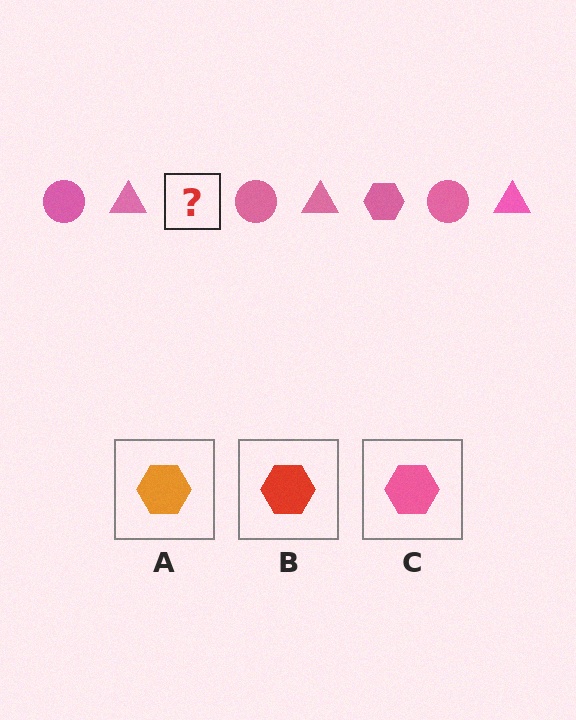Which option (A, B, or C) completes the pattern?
C.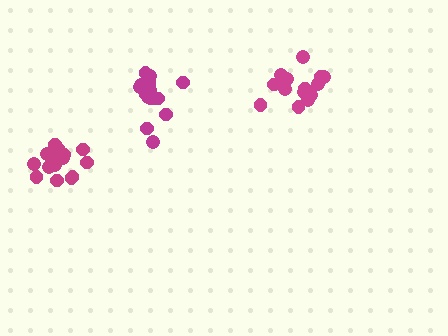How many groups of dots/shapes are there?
There are 3 groups.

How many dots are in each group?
Group 1: 17 dots, Group 2: 15 dots, Group 3: 17 dots (49 total).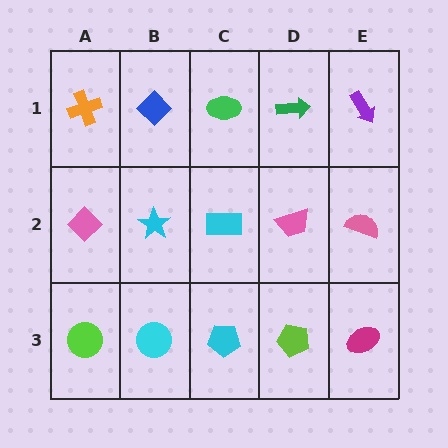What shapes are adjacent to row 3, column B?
A cyan star (row 2, column B), a lime circle (row 3, column A), a cyan pentagon (row 3, column C).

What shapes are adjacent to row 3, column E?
A pink semicircle (row 2, column E), a lime pentagon (row 3, column D).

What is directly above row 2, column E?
A purple arrow.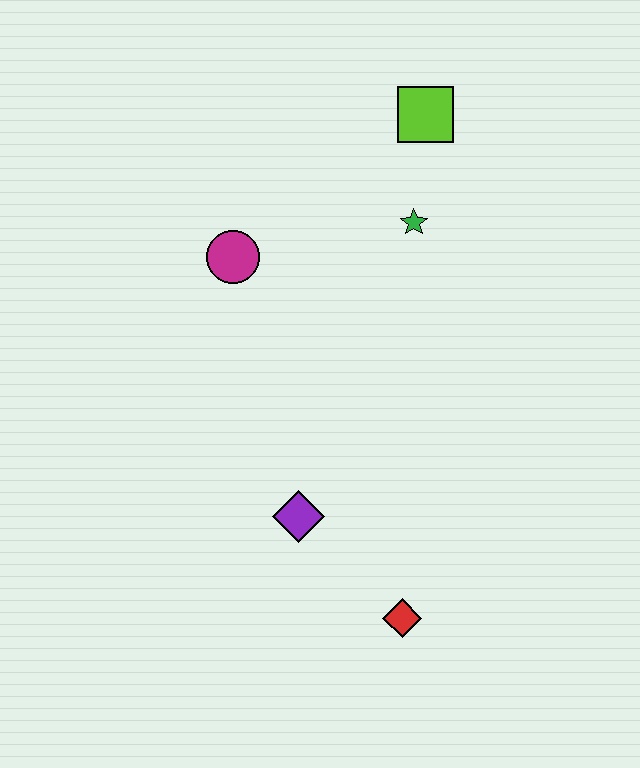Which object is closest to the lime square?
The green star is closest to the lime square.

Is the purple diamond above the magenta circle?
No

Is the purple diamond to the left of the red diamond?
Yes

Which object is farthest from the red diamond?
The lime square is farthest from the red diamond.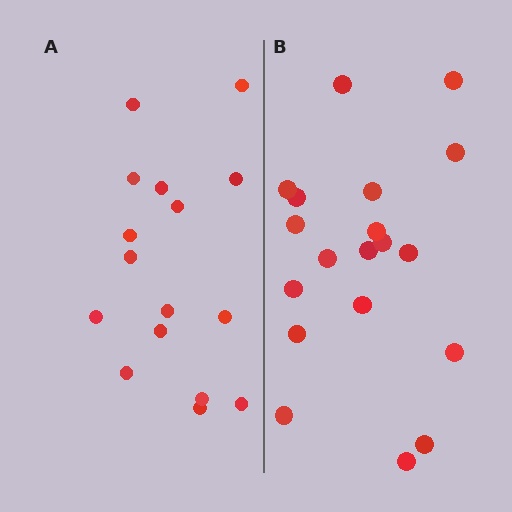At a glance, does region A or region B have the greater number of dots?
Region B (the right region) has more dots.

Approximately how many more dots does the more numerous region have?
Region B has just a few more — roughly 2 or 3 more dots than region A.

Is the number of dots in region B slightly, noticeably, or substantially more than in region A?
Region B has only slightly more — the two regions are fairly close. The ratio is roughly 1.2 to 1.